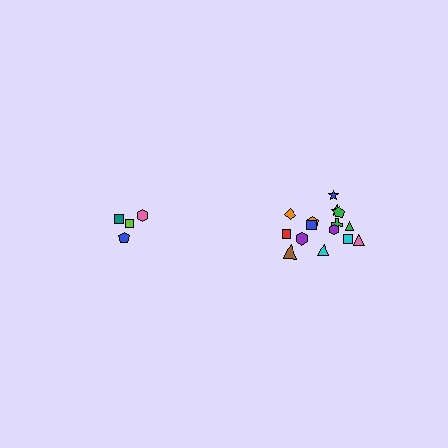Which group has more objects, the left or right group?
The right group.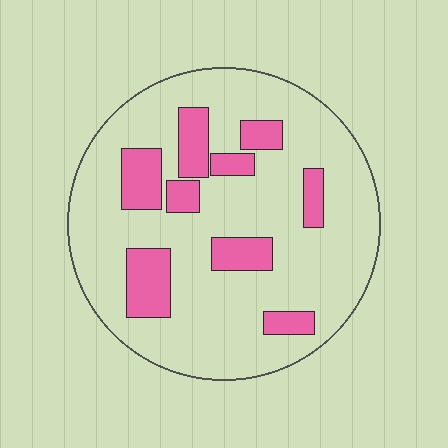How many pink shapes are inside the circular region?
9.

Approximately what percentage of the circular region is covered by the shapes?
Approximately 20%.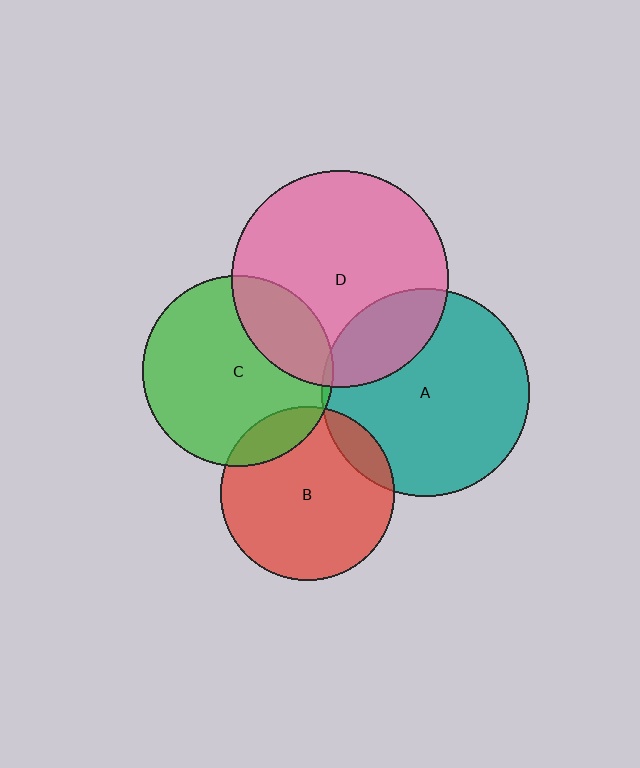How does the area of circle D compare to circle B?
Approximately 1.6 times.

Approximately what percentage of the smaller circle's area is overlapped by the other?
Approximately 25%.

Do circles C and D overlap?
Yes.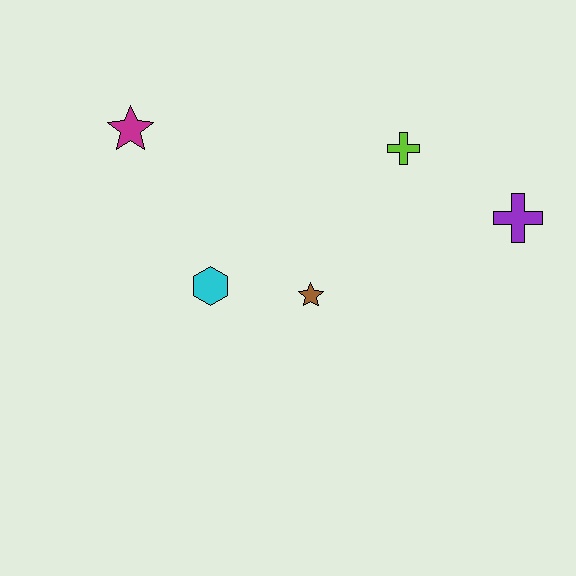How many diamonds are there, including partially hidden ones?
There are no diamonds.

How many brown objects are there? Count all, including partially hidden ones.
There is 1 brown object.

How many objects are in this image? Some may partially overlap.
There are 5 objects.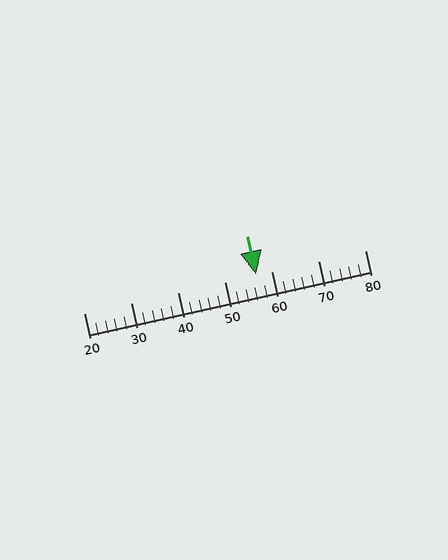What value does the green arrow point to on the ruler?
The green arrow points to approximately 57.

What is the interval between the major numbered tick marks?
The major tick marks are spaced 10 units apart.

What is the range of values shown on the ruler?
The ruler shows values from 20 to 80.